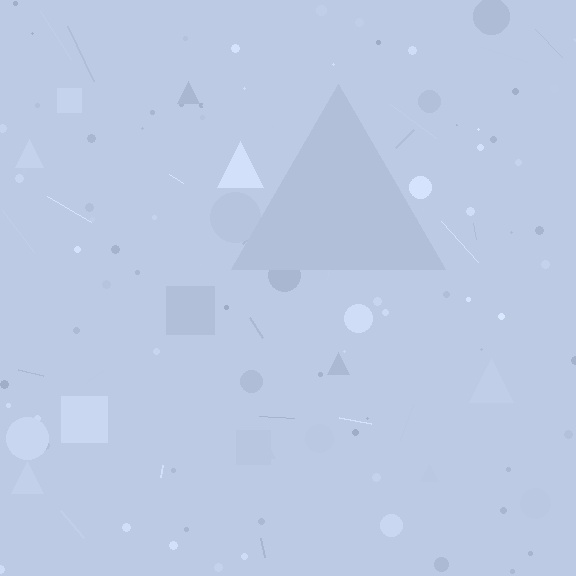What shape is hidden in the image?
A triangle is hidden in the image.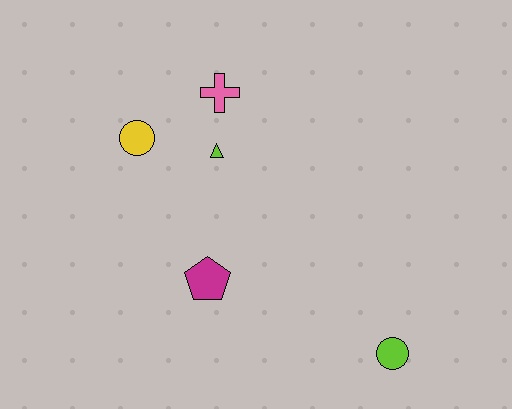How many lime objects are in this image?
There are 2 lime objects.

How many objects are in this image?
There are 5 objects.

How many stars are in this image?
There are no stars.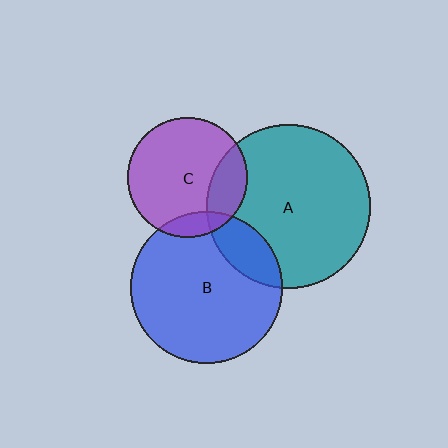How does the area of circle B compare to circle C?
Approximately 1.6 times.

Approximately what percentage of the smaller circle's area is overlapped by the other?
Approximately 10%.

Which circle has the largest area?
Circle A (teal).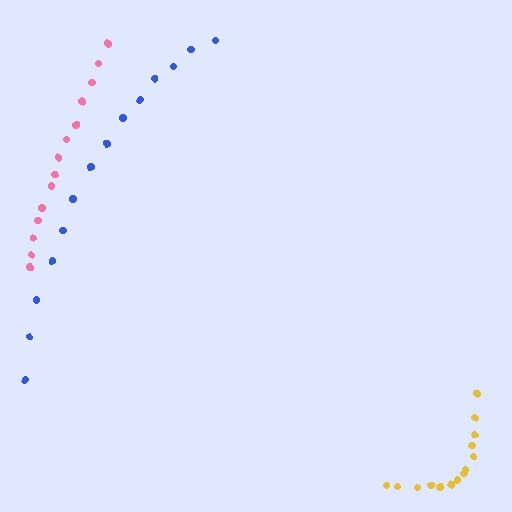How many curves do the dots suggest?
There are 3 distinct paths.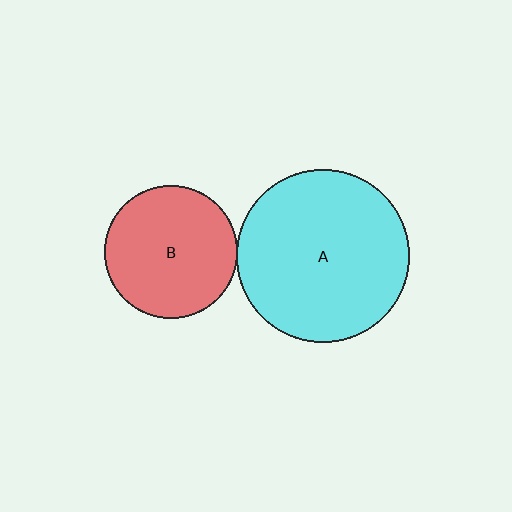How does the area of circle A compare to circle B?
Approximately 1.7 times.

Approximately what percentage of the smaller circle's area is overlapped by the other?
Approximately 5%.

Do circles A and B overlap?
Yes.